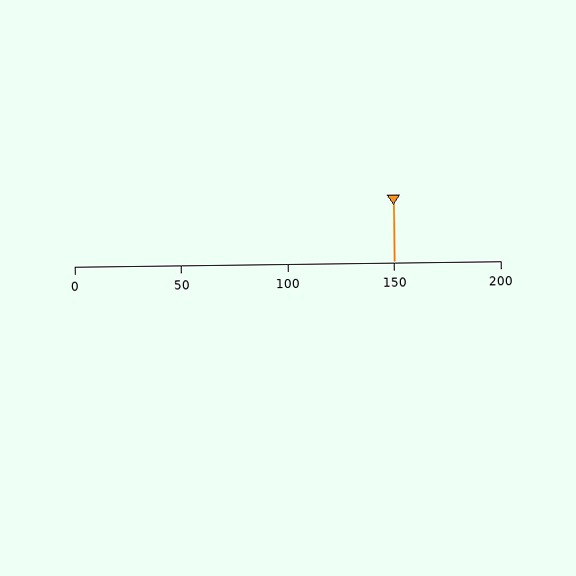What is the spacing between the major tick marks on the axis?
The major ticks are spaced 50 apart.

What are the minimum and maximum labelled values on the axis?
The axis runs from 0 to 200.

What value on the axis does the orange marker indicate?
The marker indicates approximately 150.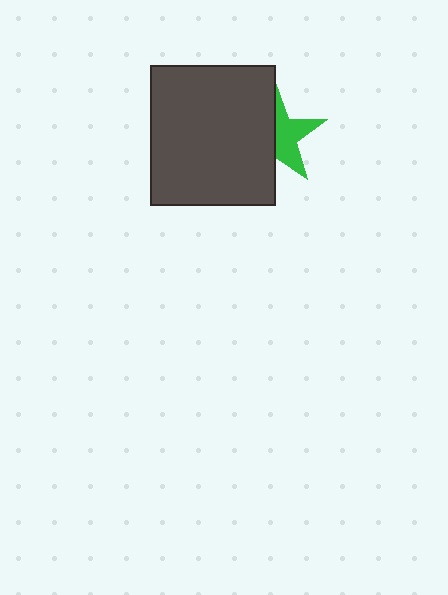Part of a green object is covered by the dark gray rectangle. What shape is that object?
It is a star.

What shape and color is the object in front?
The object in front is a dark gray rectangle.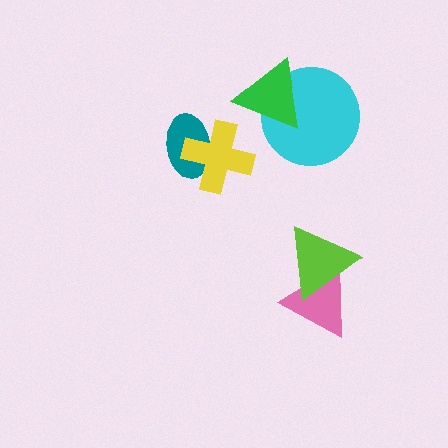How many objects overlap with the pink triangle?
1 object overlaps with the pink triangle.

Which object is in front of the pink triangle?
The lime triangle is in front of the pink triangle.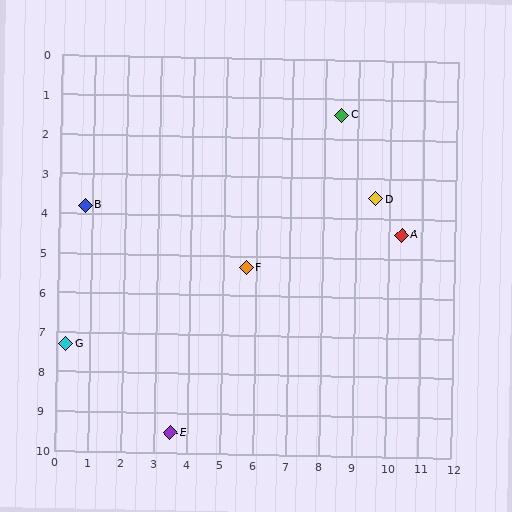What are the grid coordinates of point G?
Point G is at approximately (0.3, 7.3).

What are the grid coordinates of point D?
Point D is at approximately (9.6, 3.5).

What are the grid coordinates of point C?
Point C is at approximately (8.5, 1.4).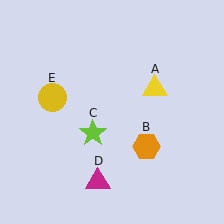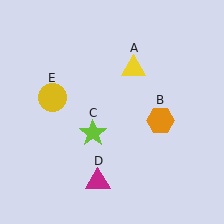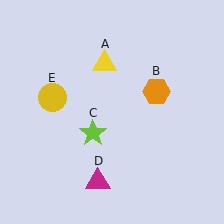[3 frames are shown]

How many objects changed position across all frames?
2 objects changed position: yellow triangle (object A), orange hexagon (object B).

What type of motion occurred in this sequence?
The yellow triangle (object A), orange hexagon (object B) rotated counterclockwise around the center of the scene.